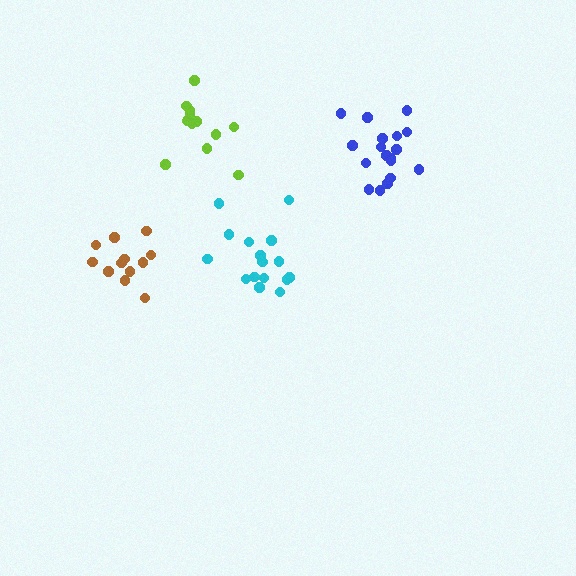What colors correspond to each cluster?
The clusters are colored: blue, brown, lime, cyan.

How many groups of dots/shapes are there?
There are 4 groups.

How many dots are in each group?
Group 1: 18 dots, Group 2: 12 dots, Group 3: 13 dots, Group 4: 16 dots (59 total).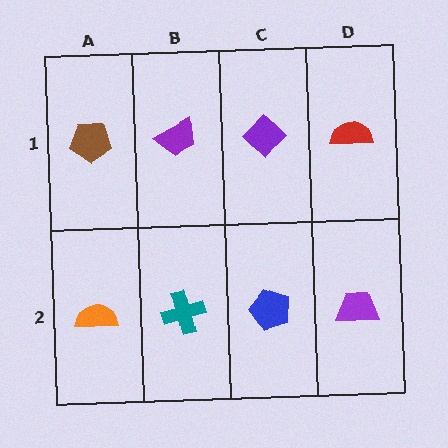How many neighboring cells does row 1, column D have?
2.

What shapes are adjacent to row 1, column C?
A blue pentagon (row 2, column C), a purple trapezoid (row 1, column B), a red semicircle (row 1, column D).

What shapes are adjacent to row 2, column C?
A purple diamond (row 1, column C), a teal cross (row 2, column B), a purple trapezoid (row 2, column D).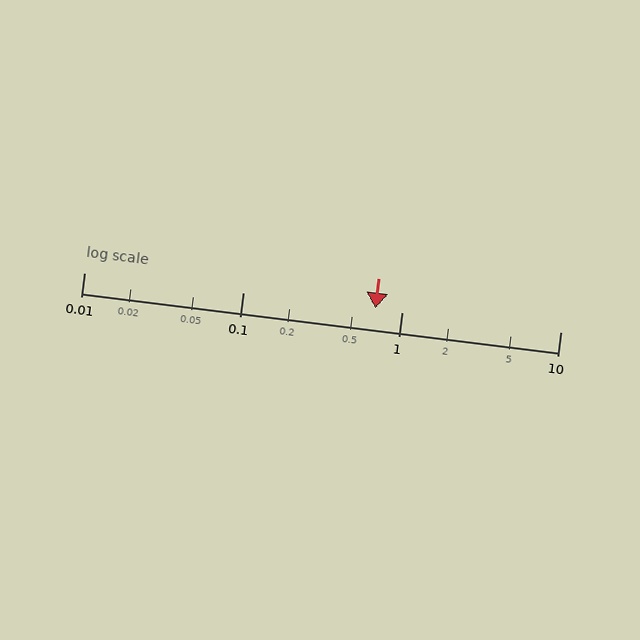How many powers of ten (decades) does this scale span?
The scale spans 3 decades, from 0.01 to 10.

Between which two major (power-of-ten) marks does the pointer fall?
The pointer is between 0.1 and 1.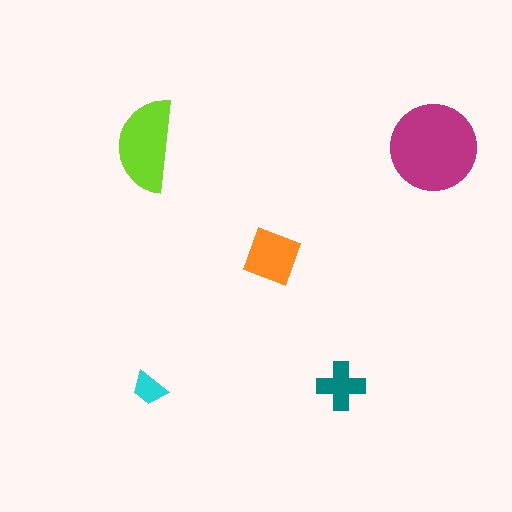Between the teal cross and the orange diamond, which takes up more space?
The orange diamond.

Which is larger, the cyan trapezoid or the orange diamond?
The orange diamond.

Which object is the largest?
The magenta circle.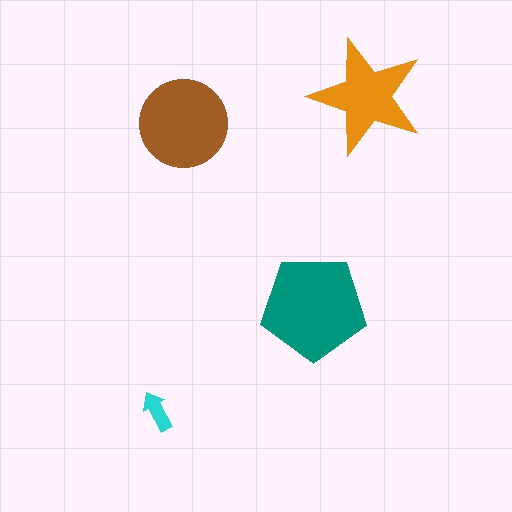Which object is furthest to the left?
The cyan arrow is leftmost.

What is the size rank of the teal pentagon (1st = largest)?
1st.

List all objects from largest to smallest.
The teal pentagon, the brown circle, the orange star, the cyan arrow.